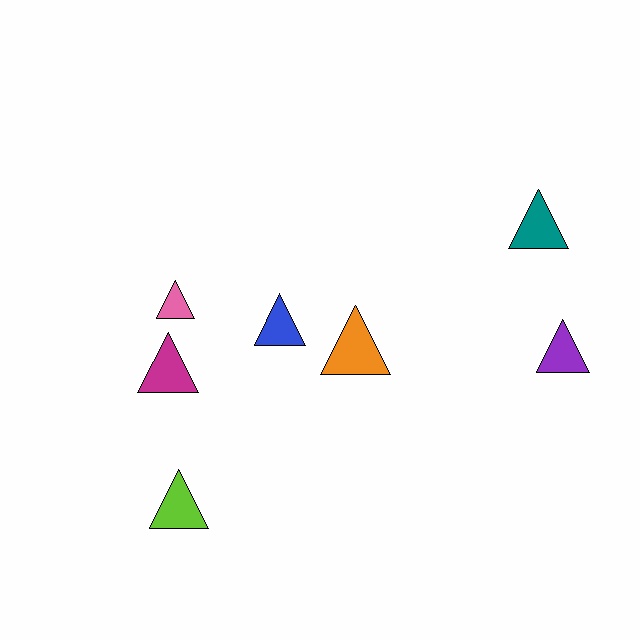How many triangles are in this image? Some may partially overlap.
There are 7 triangles.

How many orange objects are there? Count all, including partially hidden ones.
There is 1 orange object.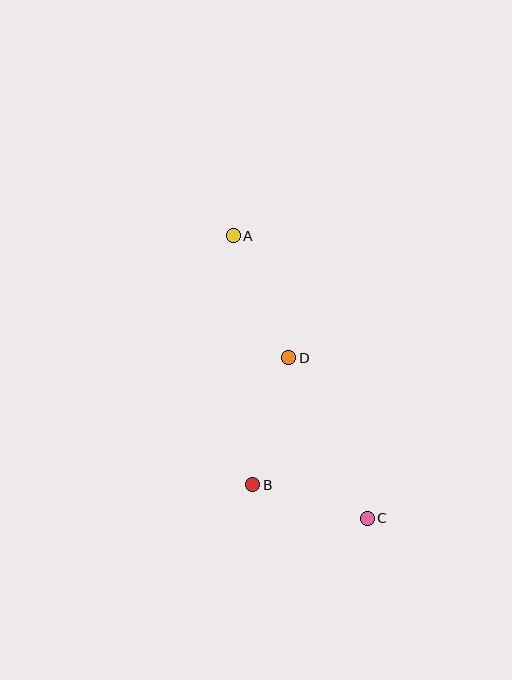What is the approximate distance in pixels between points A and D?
The distance between A and D is approximately 134 pixels.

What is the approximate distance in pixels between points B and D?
The distance between B and D is approximately 132 pixels.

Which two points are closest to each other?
Points B and C are closest to each other.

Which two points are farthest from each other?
Points A and C are farthest from each other.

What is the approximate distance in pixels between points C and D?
The distance between C and D is approximately 179 pixels.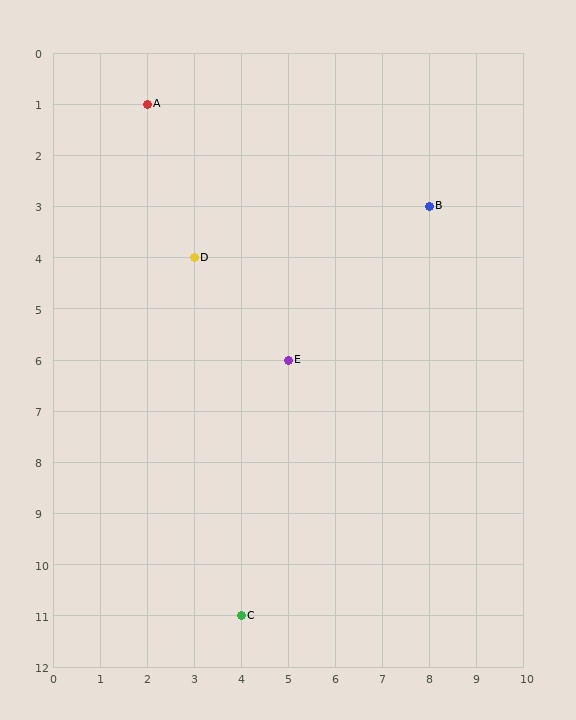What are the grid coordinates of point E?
Point E is at grid coordinates (5, 6).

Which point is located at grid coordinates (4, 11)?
Point C is at (4, 11).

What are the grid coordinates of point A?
Point A is at grid coordinates (2, 1).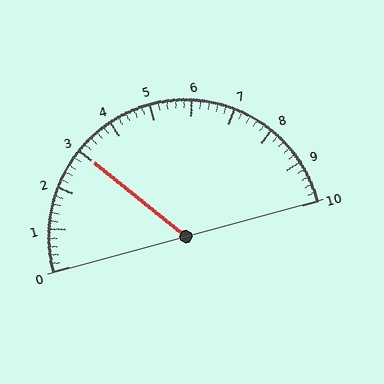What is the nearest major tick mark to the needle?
The nearest major tick mark is 3.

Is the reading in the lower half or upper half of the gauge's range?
The reading is in the lower half of the range (0 to 10).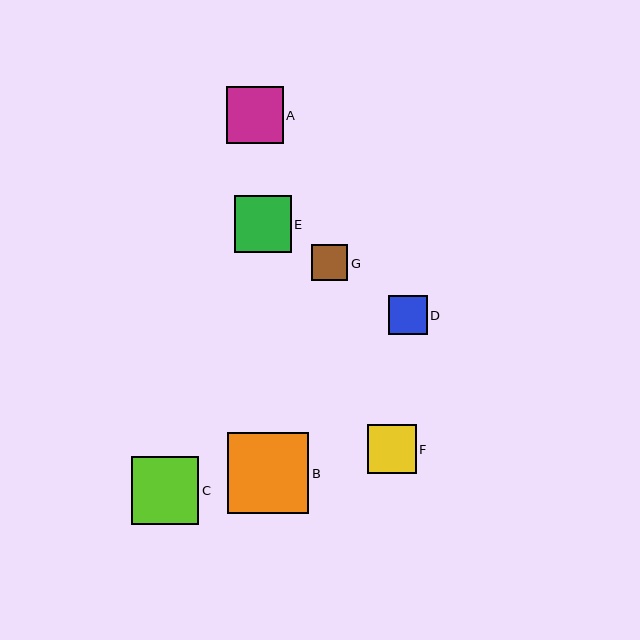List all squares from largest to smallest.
From largest to smallest: B, C, E, A, F, D, G.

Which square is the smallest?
Square G is the smallest with a size of approximately 37 pixels.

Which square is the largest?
Square B is the largest with a size of approximately 81 pixels.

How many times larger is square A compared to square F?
Square A is approximately 1.2 times the size of square F.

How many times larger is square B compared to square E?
Square B is approximately 1.4 times the size of square E.